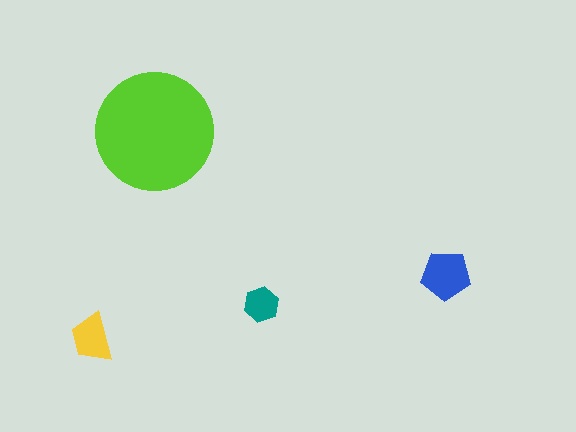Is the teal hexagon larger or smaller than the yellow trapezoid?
Smaller.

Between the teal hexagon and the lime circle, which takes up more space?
The lime circle.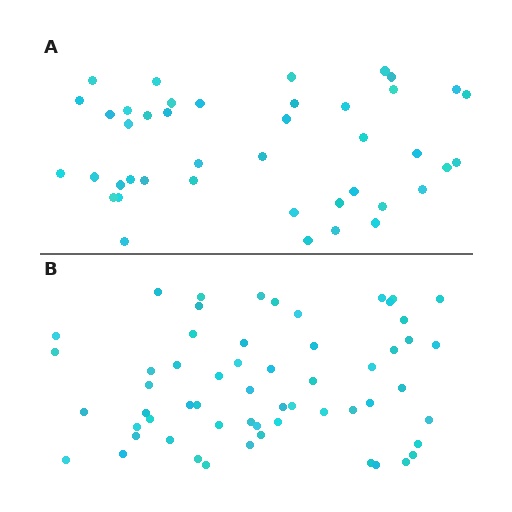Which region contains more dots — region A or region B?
Region B (the bottom region) has more dots.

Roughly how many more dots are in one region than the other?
Region B has approximately 15 more dots than region A.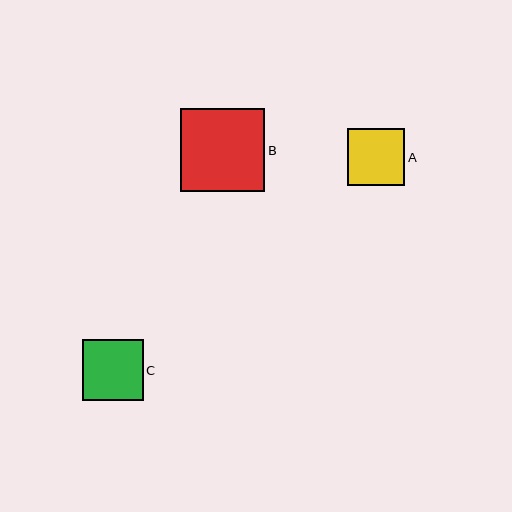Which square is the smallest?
Square A is the smallest with a size of approximately 57 pixels.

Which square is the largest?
Square B is the largest with a size of approximately 84 pixels.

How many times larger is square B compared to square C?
Square B is approximately 1.4 times the size of square C.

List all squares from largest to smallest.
From largest to smallest: B, C, A.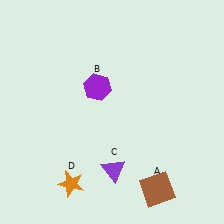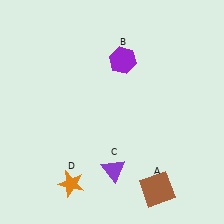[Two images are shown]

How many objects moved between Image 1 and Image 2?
1 object moved between the two images.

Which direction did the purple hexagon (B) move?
The purple hexagon (B) moved up.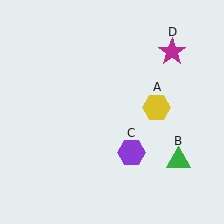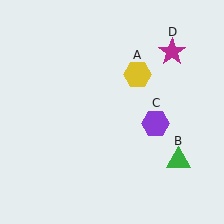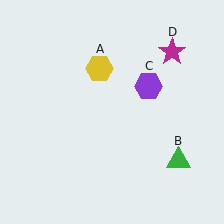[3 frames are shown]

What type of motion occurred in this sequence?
The yellow hexagon (object A), purple hexagon (object C) rotated counterclockwise around the center of the scene.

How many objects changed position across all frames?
2 objects changed position: yellow hexagon (object A), purple hexagon (object C).